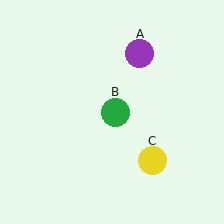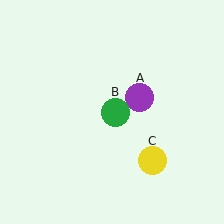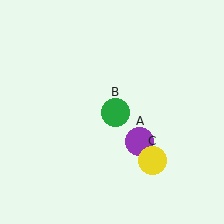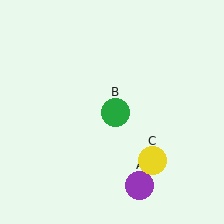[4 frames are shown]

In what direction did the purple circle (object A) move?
The purple circle (object A) moved down.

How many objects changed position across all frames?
1 object changed position: purple circle (object A).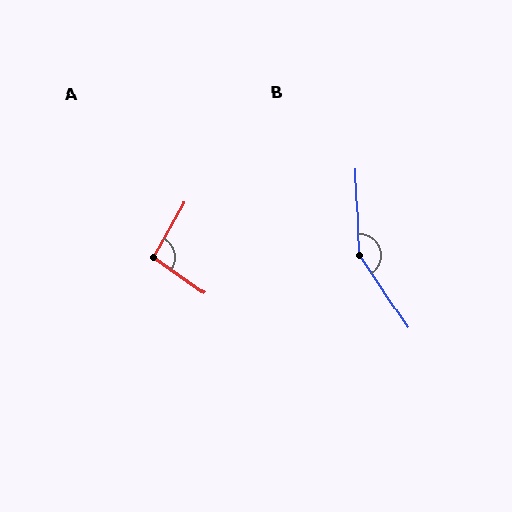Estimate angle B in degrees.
Approximately 148 degrees.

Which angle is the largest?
B, at approximately 148 degrees.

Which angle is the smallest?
A, at approximately 95 degrees.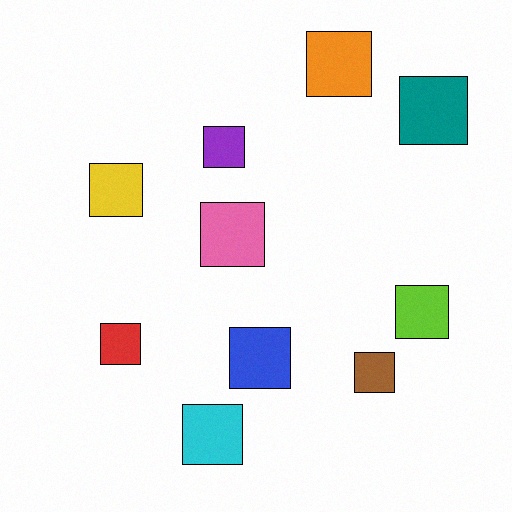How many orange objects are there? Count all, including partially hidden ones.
There is 1 orange object.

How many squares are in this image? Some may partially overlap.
There are 10 squares.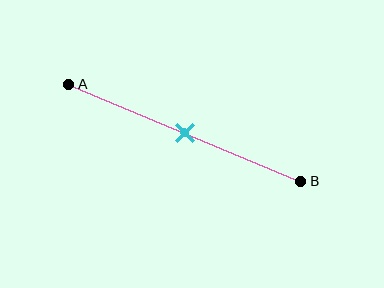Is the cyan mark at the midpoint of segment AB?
Yes, the mark is approximately at the midpoint.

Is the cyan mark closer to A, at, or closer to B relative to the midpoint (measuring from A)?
The cyan mark is approximately at the midpoint of segment AB.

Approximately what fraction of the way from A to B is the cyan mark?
The cyan mark is approximately 50% of the way from A to B.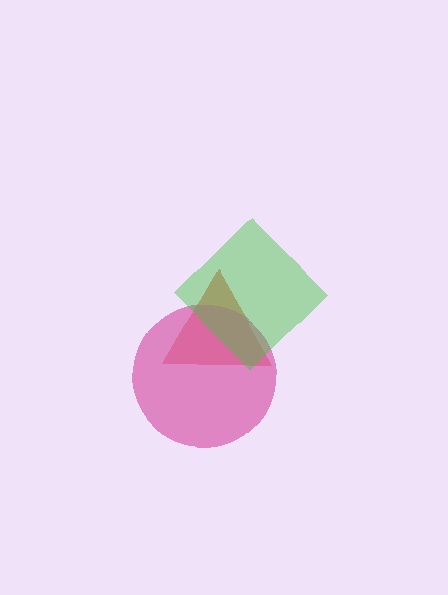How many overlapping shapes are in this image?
There are 3 overlapping shapes in the image.